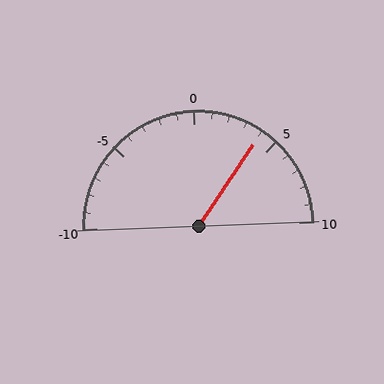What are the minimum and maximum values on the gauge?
The gauge ranges from -10 to 10.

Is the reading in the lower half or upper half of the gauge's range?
The reading is in the upper half of the range (-10 to 10).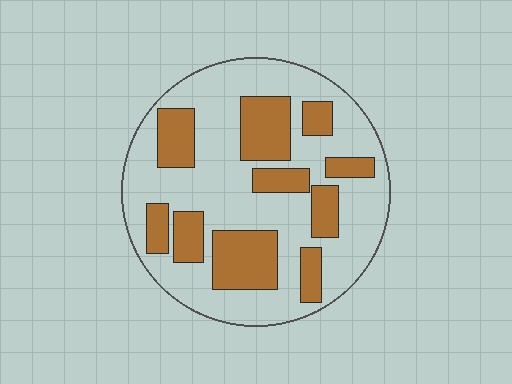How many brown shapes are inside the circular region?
10.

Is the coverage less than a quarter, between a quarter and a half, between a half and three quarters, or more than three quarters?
Between a quarter and a half.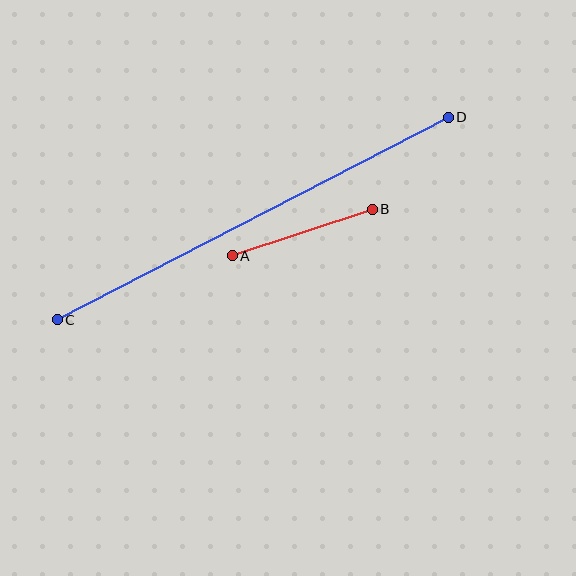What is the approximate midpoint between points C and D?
The midpoint is at approximately (253, 218) pixels.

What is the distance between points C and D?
The distance is approximately 440 pixels.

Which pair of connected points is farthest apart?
Points C and D are farthest apart.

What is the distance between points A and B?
The distance is approximately 148 pixels.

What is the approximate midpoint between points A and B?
The midpoint is at approximately (302, 232) pixels.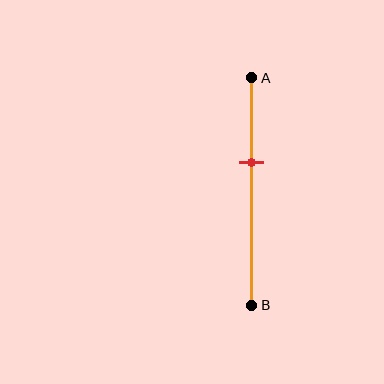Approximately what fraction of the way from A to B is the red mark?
The red mark is approximately 35% of the way from A to B.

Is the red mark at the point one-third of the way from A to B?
No, the mark is at about 35% from A, not at the 33% one-third point.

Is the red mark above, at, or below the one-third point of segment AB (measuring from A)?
The red mark is below the one-third point of segment AB.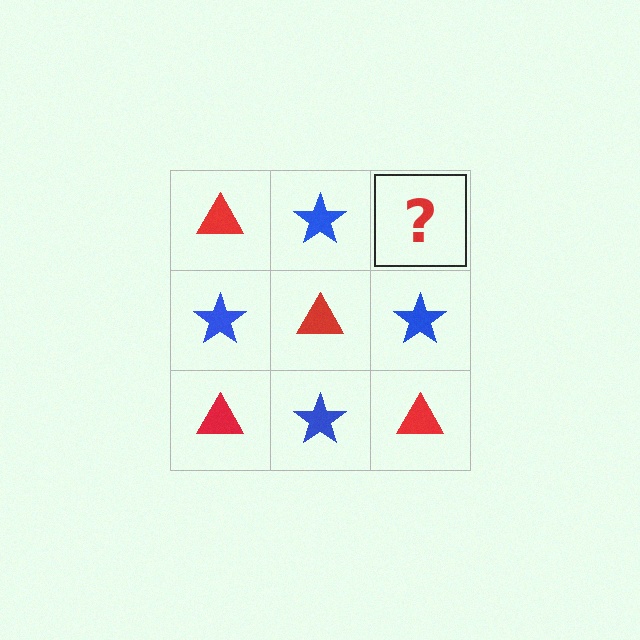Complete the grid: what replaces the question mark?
The question mark should be replaced with a red triangle.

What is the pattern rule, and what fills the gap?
The rule is that it alternates red triangle and blue star in a checkerboard pattern. The gap should be filled with a red triangle.